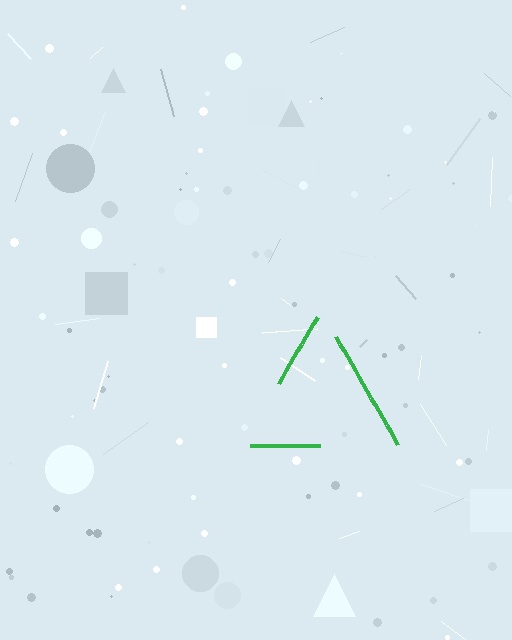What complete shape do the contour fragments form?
The contour fragments form a triangle.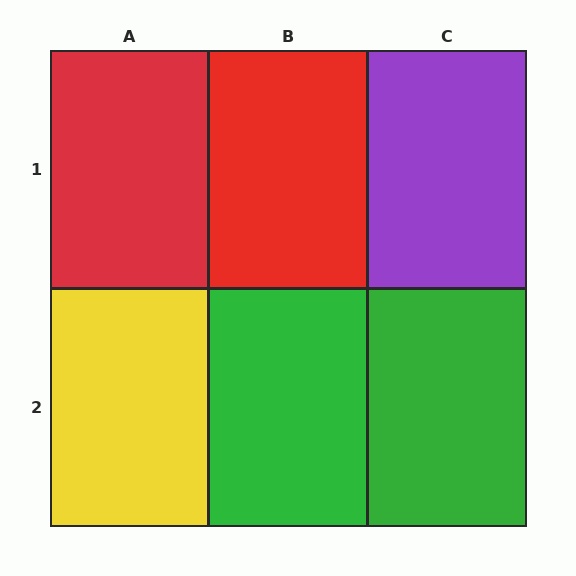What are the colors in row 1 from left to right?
Red, red, purple.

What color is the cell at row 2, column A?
Yellow.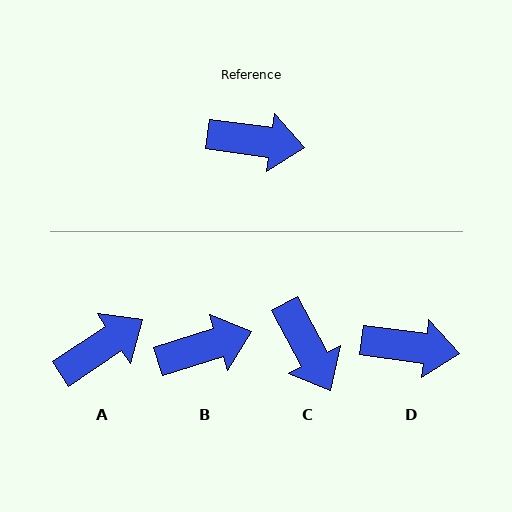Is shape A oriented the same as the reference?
No, it is off by about 41 degrees.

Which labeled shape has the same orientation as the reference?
D.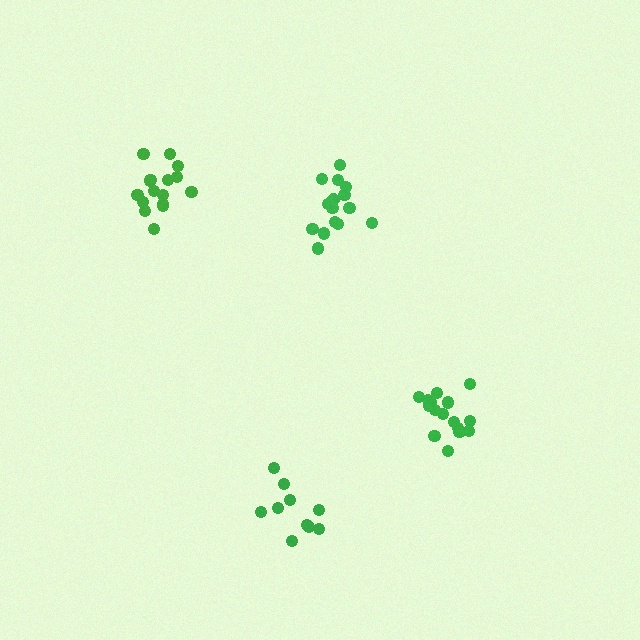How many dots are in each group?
Group 1: 16 dots, Group 2: 16 dots, Group 3: 16 dots, Group 4: 10 dots (58 total).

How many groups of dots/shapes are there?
There are 4 groups.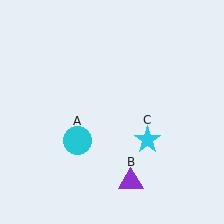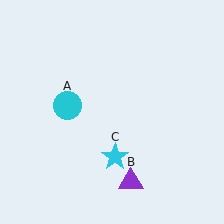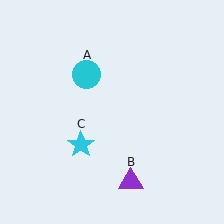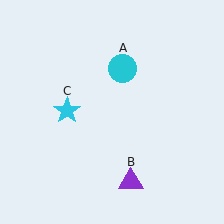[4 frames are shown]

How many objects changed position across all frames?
2 objects changed position: cyan circle (object A), cyan star (object C).